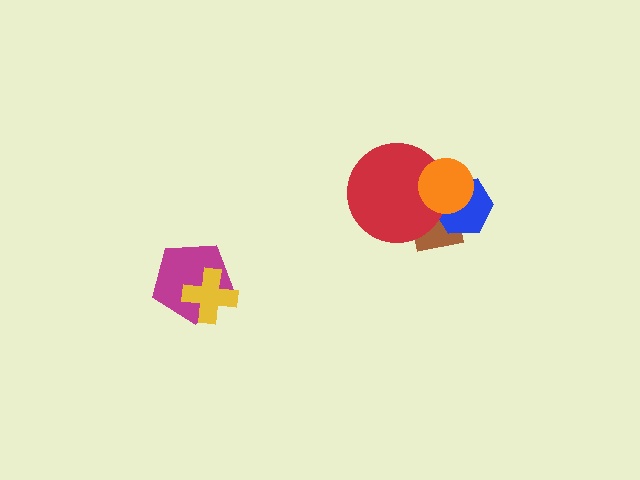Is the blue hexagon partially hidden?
Yes, it is partially covered by another shape.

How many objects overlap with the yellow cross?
1 object overlaps with the yellow cross.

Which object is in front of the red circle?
The orange circle is in front of the red circle.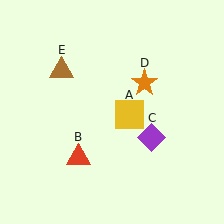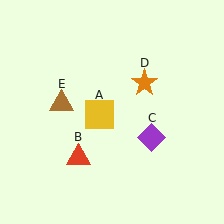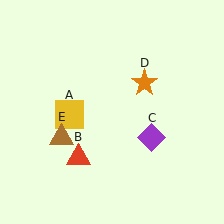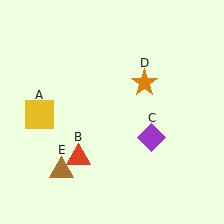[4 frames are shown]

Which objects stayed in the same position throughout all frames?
Red triangle (object B) and purple diamond (object C) and orange star (object D) remained stationary.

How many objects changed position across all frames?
2 objects changed position: yellow square (object A), brown triangle (object E).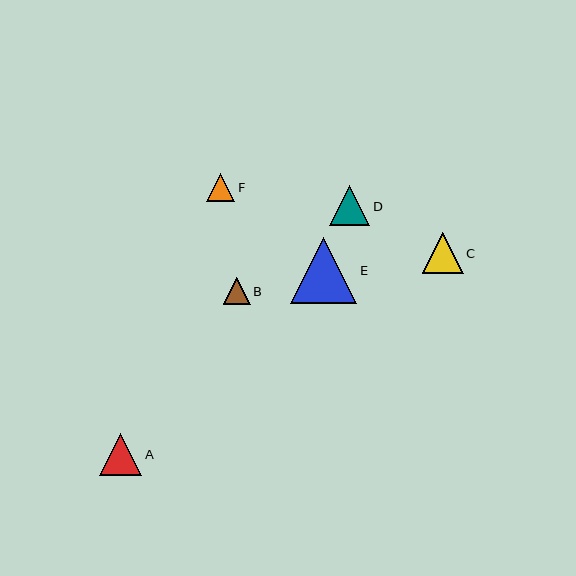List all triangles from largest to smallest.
From largest to smallest: E, A, C, D, F, B.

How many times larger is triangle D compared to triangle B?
Triangle D is approximately 1.5 times the size of triangle B.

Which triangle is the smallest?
Triangle B is the smallest with a size of approximately 27 pixels.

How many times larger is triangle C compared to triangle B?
Triangle C is approximately 1.5 times the size of triangle B.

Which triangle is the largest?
Triangle E is the largest with a size of approximately 66 pixels.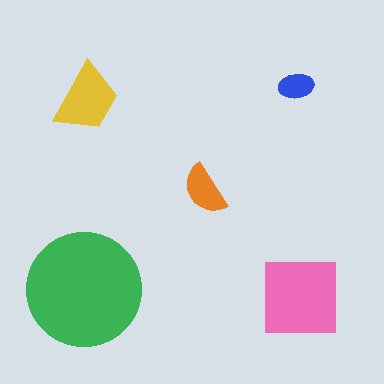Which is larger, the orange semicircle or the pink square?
The pink square.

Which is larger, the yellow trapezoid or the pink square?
The pink square.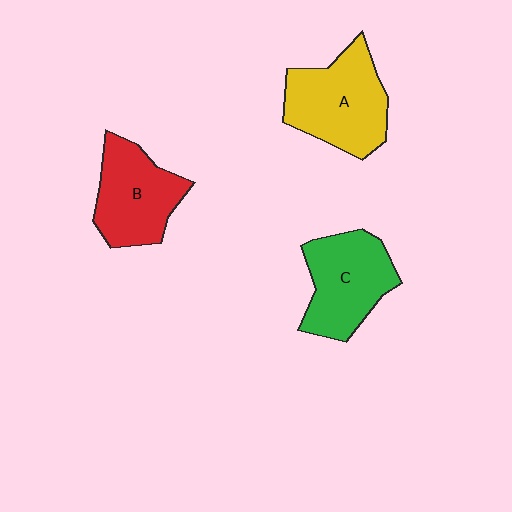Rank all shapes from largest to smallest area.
From largest to smallest: A (yellow), C (green), B (red).